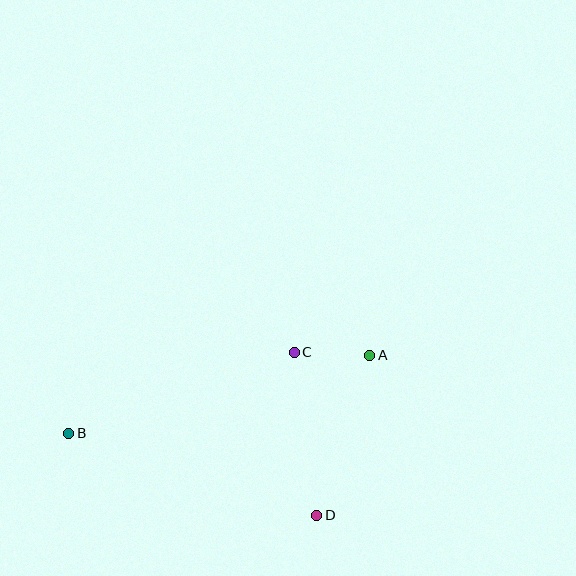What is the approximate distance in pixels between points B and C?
The distance between B and C is approximately 239 pixels.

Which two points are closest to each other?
Points A and C are closest to each other.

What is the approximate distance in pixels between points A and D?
The distance between A and D is approximately 169 pixels.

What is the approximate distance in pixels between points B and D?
The distance between B and D is approximately 261 pixels.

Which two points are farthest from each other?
Points A and B are farthest from each other.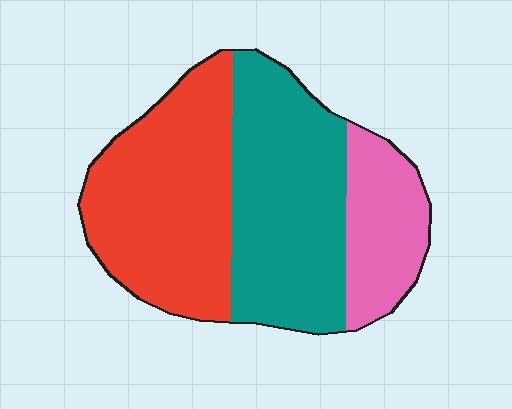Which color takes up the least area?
Pink, at roughly 20%.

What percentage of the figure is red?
Red covers about 40% of the figure.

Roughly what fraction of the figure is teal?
Teal takes up about two fifths (2/5) of the figure.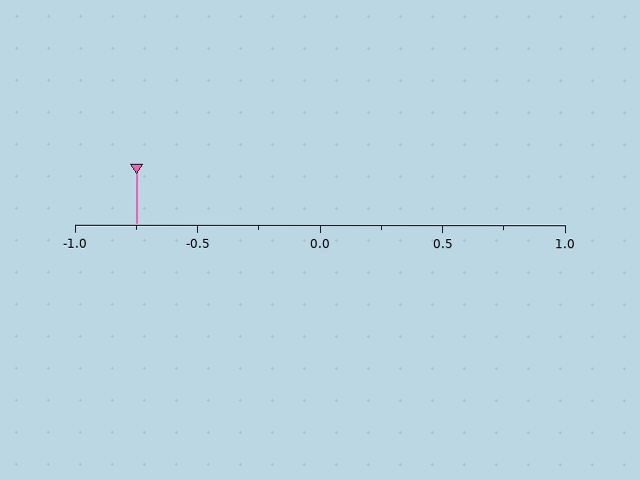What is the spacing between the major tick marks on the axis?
The major ticks are spaced 0.5 apart.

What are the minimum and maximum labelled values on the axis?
The axis runs from -1.0 to 1.0.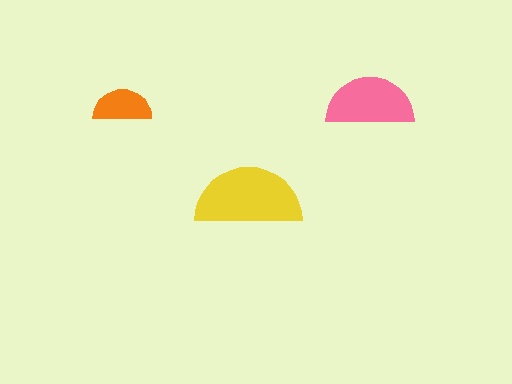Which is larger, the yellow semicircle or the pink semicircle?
The yellow one.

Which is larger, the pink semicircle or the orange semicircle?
The pink one.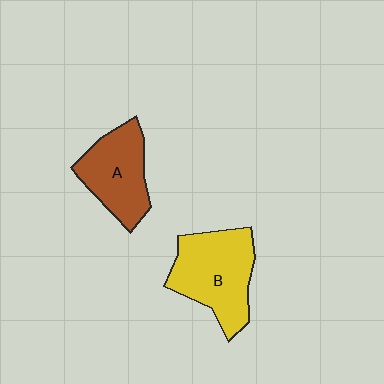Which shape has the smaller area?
Shape A (brown).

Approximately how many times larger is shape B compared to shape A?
Approximately 1.2 times.